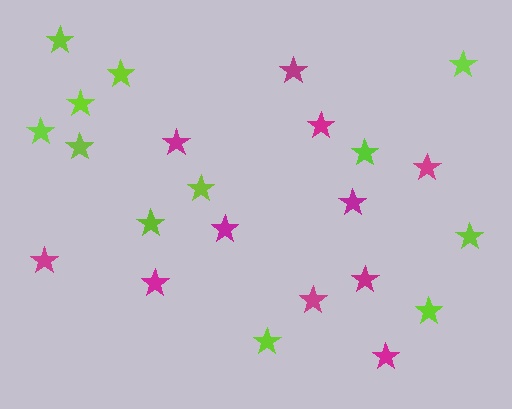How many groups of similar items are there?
There are 2 groups: one group of lime stars (12) and one group of magenta stars (11).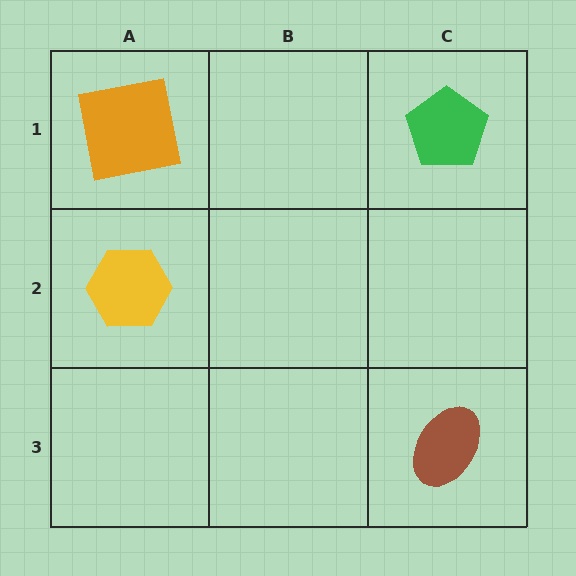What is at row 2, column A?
A yellow hexagon.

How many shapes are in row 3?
1 shape.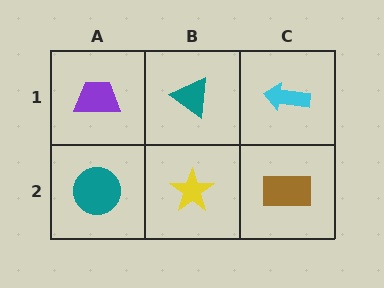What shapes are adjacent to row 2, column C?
A cyan arrow (row 1, column C), a yellow star (row 2, column B).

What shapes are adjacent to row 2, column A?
A purple trapezoid (row 1, column A), a yellow star (row 2, column B).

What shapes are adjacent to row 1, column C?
A brown rectangle (row 2, column C), a teal triangle (row 1, column B).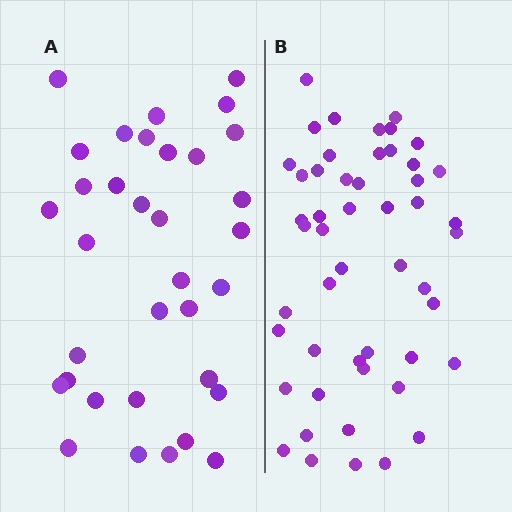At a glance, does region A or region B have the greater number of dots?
Region B (the right region) has more dots.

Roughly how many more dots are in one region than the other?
Region B has approximately 15 more dots than region A.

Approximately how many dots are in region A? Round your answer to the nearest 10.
About 30 dots. (The exact count is 34, which rounds to 30.)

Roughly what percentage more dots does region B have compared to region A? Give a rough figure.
About 45% more.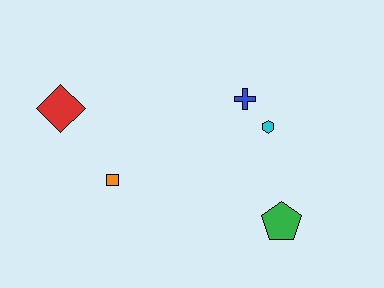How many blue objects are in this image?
There is 1 blue object.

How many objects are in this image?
There are 5 objects.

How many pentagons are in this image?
There is 1 pentagon.